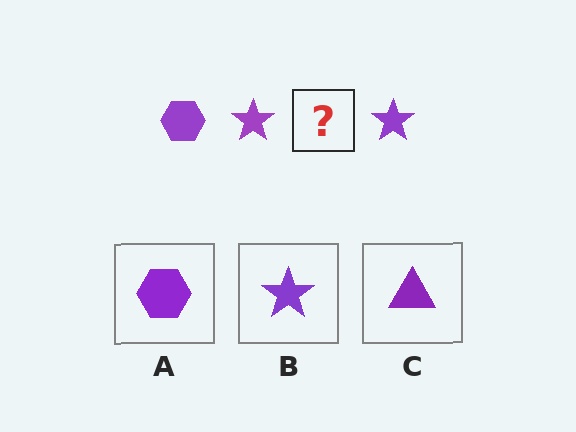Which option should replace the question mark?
Option A.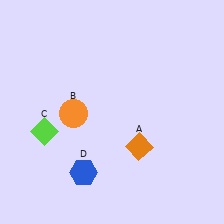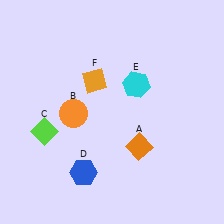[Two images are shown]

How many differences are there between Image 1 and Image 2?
There are 2 differences between the two images.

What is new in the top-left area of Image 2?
An orange diamond (F) was added in the top-left area of Image 2.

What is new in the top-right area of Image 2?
A cyan hexagon (E) was added in the top-right area of Image 2.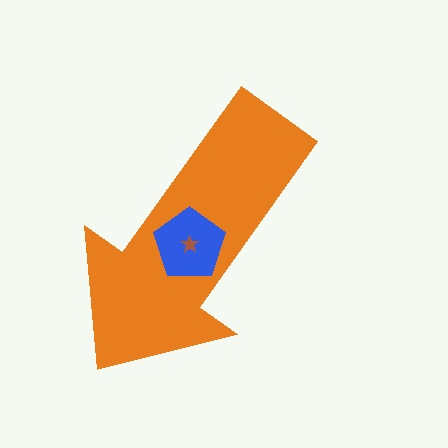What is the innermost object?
The brown star.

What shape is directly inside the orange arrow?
The blue pentagon.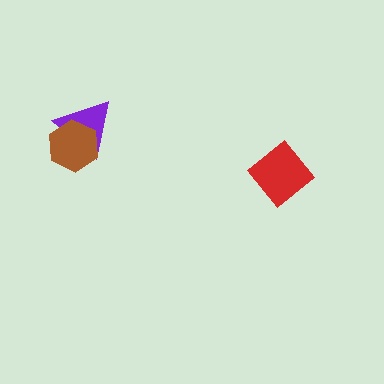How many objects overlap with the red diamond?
0 objects overlap with the red diamond.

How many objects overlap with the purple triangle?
1 object overlaps with the purple triangle.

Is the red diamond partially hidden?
No, no other shape covers it.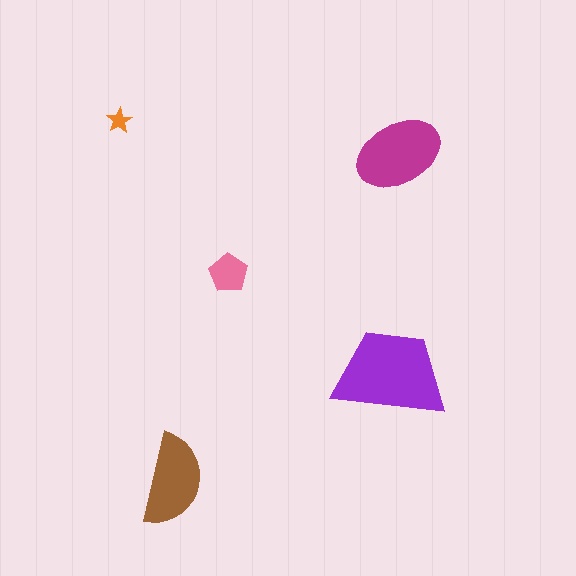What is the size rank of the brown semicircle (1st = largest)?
3rd.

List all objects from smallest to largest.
The orange star, the pink pentagon, the brown semicircle, the magenta ellipse, the purple trapezoid.